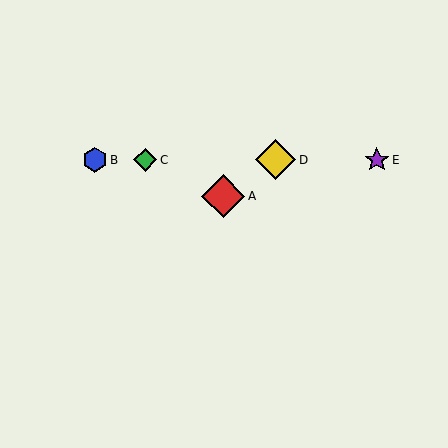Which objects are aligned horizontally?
Objects B, C, D, E are aligned horizontally.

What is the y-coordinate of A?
Object A is at y≈196.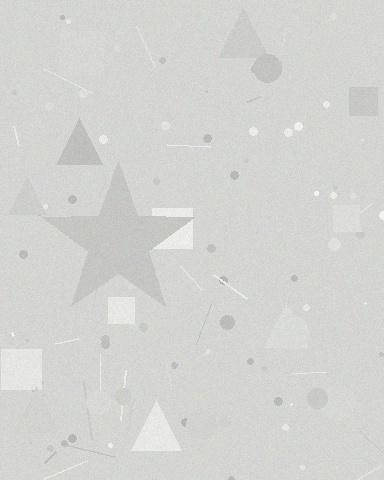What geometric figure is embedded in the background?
A star is embedded in the background.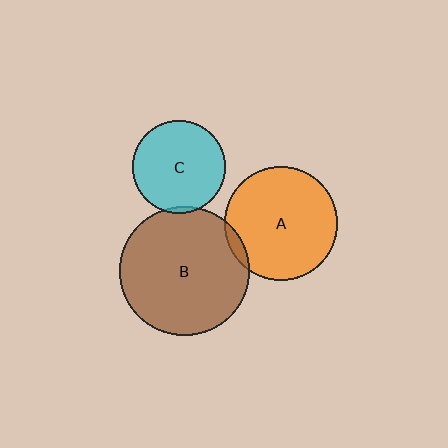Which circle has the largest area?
Circle B (brown).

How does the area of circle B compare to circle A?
Approximately 1.3 times.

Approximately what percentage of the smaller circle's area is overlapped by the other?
Approximately 5%.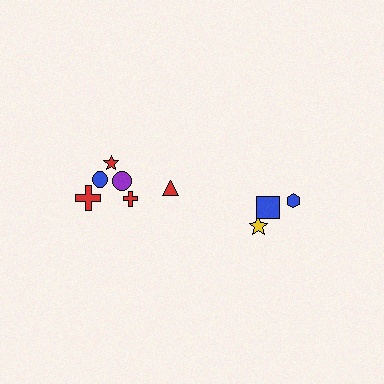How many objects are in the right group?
There are 3 objects.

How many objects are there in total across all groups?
There are 9 objects.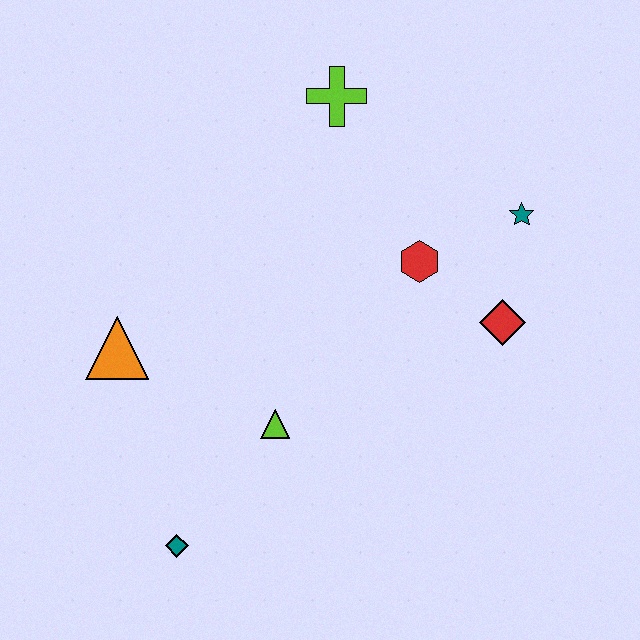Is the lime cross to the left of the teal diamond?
No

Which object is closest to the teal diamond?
The lime triangle is closest to the teal diamond.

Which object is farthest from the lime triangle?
The lime cross is farthest from the lime triangle.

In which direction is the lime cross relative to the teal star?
The lime cross is to the left of the teal star.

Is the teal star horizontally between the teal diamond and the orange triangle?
No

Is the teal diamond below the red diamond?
Yes